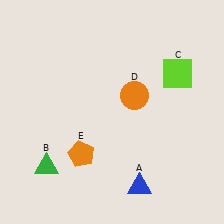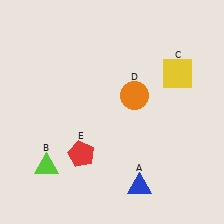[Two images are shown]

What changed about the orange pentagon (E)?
In Image 1, E is orange. In Image 2, it changed to red.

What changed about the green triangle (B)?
In Image 1, B is green. In Image 2, it changed to lime.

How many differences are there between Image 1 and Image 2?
There are 3 differences between the two images.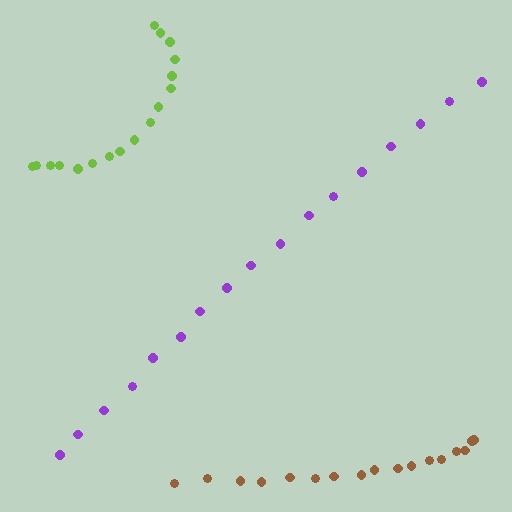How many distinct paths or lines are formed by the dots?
There are 3 distinct paths.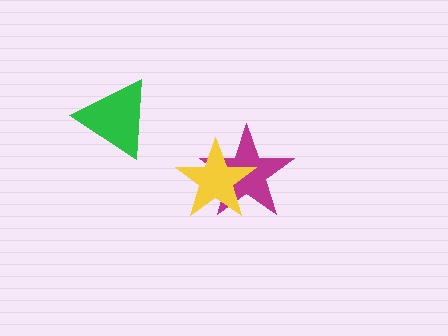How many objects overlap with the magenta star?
1 object overlaps with the magenta star.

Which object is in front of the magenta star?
The yellow star is in front of the magenta star.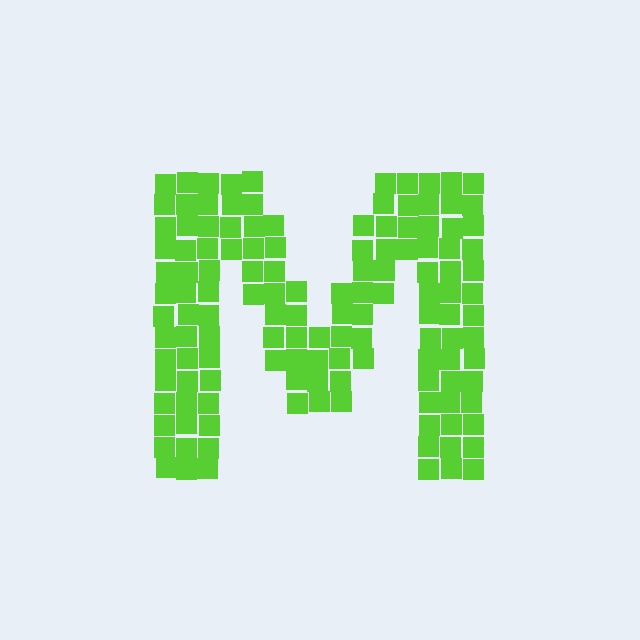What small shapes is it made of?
It is made of small squares.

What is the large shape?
The large shape is the letter M.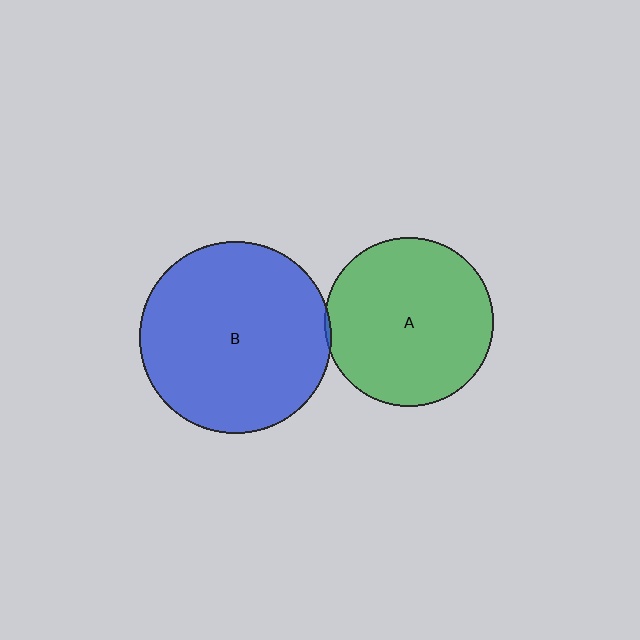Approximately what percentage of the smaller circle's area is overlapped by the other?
Approximately 5%.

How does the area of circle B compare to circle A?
Approximately 1.3 times.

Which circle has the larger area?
Circle B (blue).